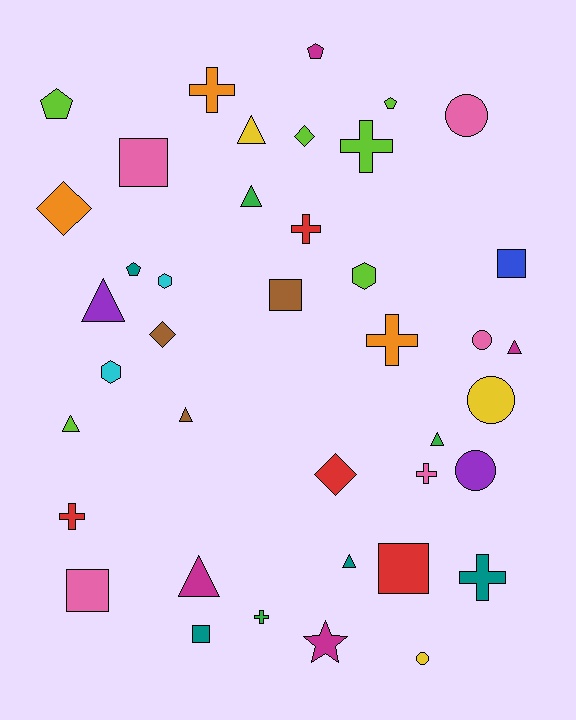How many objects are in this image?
There are 40 objects.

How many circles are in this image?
There are 5 circles.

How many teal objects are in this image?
There are 4 teal objects.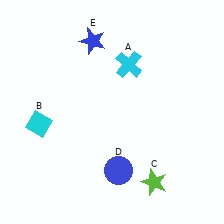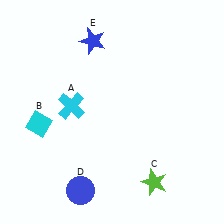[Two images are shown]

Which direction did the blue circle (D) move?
The blue circle (D) moved left.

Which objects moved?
The objects that moved are: the cyan cross (A), the blue circle (D).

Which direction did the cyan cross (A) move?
The cyan cross (A) moved left.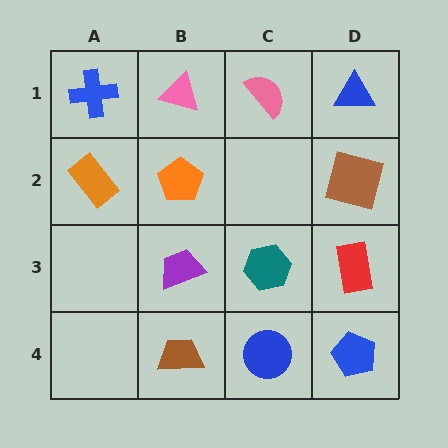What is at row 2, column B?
An orange pentagon.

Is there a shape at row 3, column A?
No, that cell is empty.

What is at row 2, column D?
A brown square.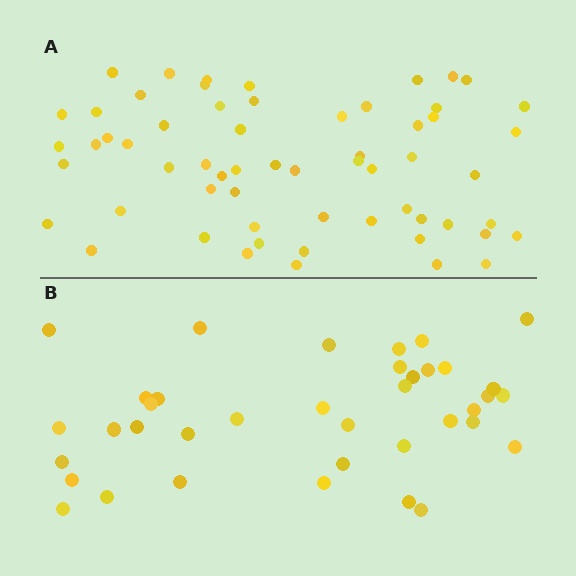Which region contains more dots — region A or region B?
Region A (the top region) has more dots.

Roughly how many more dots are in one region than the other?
Region A has approximately 20 more dots than region B.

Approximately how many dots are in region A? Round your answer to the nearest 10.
About 60 dots.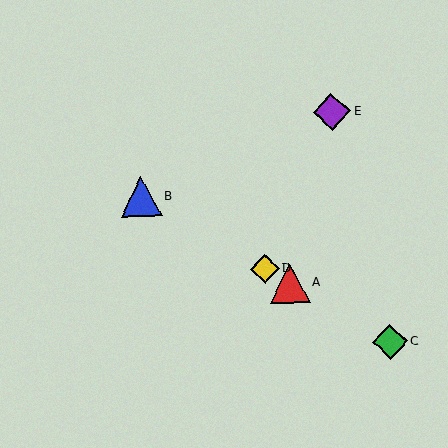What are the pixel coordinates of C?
Object C is at (390, 342).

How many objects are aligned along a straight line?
4 objects (A, B, C, D) are aligned along a straight line.